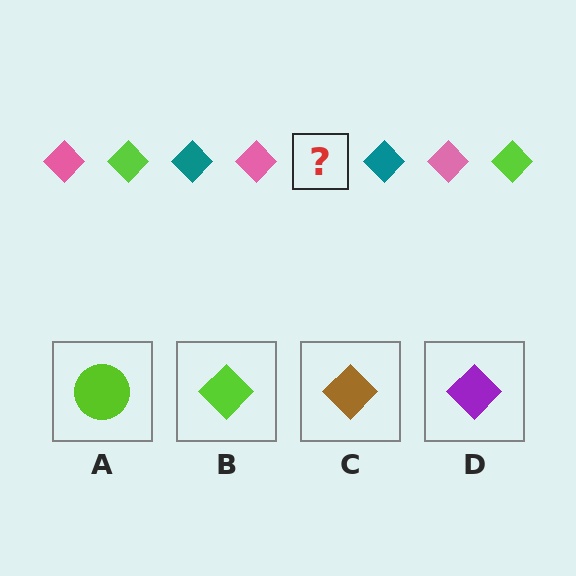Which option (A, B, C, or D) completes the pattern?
B.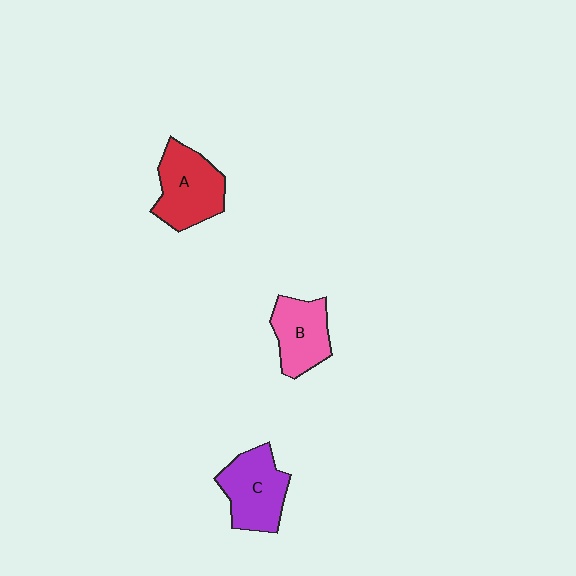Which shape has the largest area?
Shape A (red).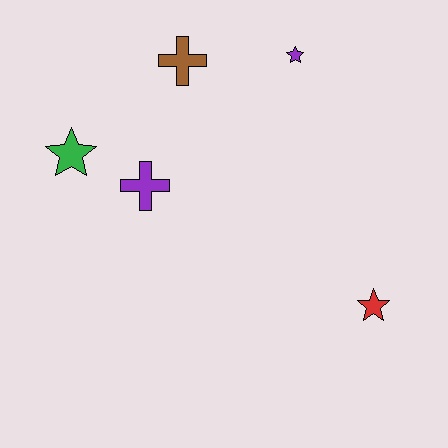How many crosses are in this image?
There are 2 crosses.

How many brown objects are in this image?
There is 1 brown object.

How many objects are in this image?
There are 5 objects.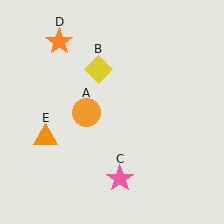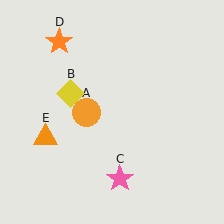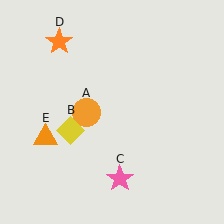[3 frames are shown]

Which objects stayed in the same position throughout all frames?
Orange circle (object A) and pink star (object C) and orange star (object D) and orange triangle (object E) remained stationary.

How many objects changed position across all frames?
1 object changed position: yellow diamond (object B).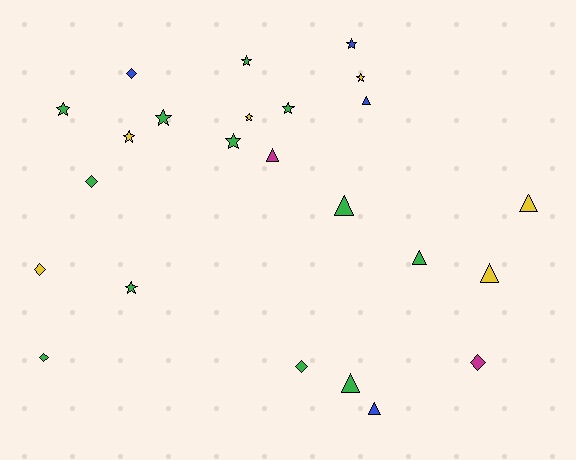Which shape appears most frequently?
Star, with 10 objects.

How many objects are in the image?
There are 24 objects.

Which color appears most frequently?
Green, with 12 objects.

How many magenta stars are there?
There are no magenta stars.